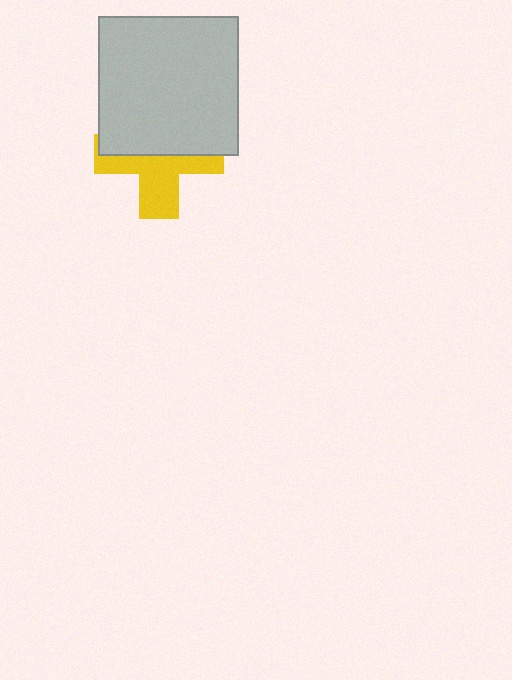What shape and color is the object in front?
The object in front is a light gray square.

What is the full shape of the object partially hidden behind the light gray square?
The partially hidden object is a yellow cross.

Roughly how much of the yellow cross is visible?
About half of it is visible (roughly 48%).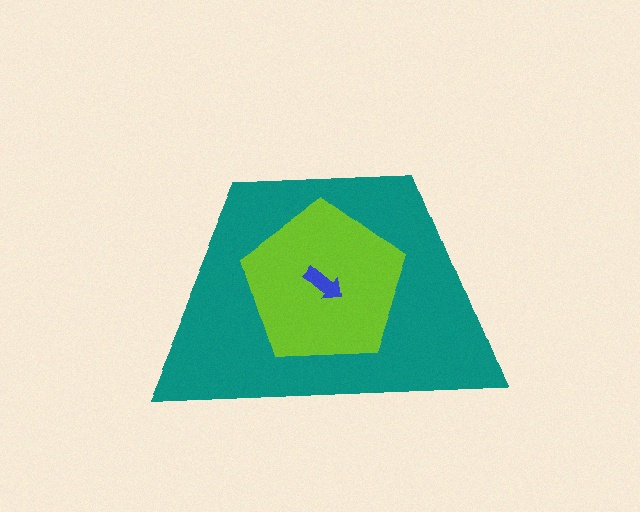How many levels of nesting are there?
3.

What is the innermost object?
The blue arrow.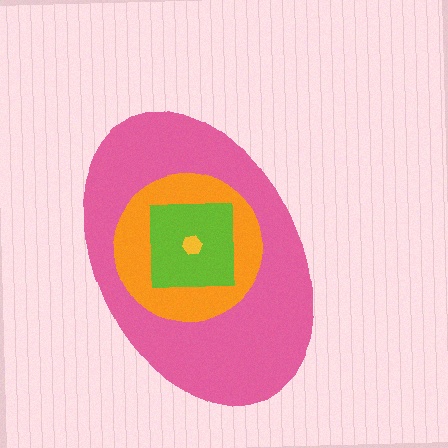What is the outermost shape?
The pink ellipse.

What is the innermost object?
The yellow hexagon.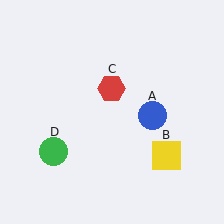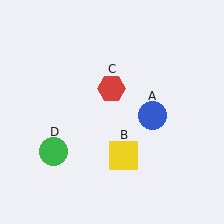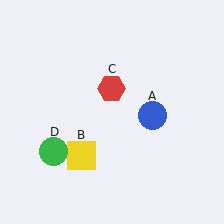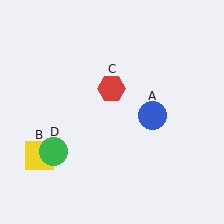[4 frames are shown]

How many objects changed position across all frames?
1 object changed position: yellow square (object B).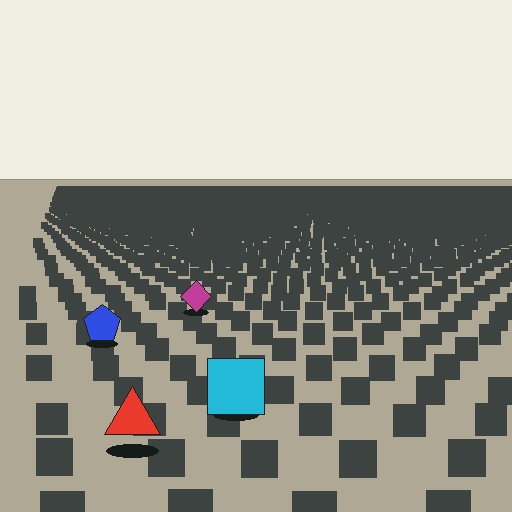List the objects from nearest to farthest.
From nearest to farthest: the red triangle, the cyan square, the blue pentagon, the magenta diamond.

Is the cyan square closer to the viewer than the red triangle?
No. The red triangle is closer — you can tell from the texture gradient: the ground texture is coarser near it.